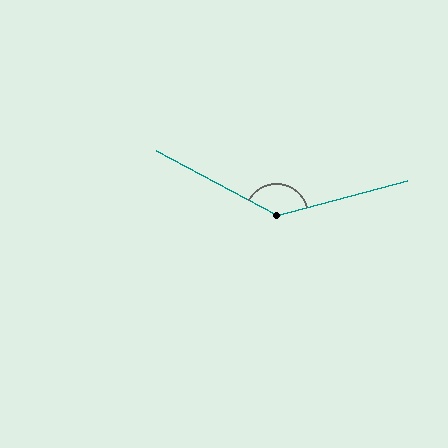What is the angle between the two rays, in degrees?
Approximately 137 degrees.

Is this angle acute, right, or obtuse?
It is obtuse.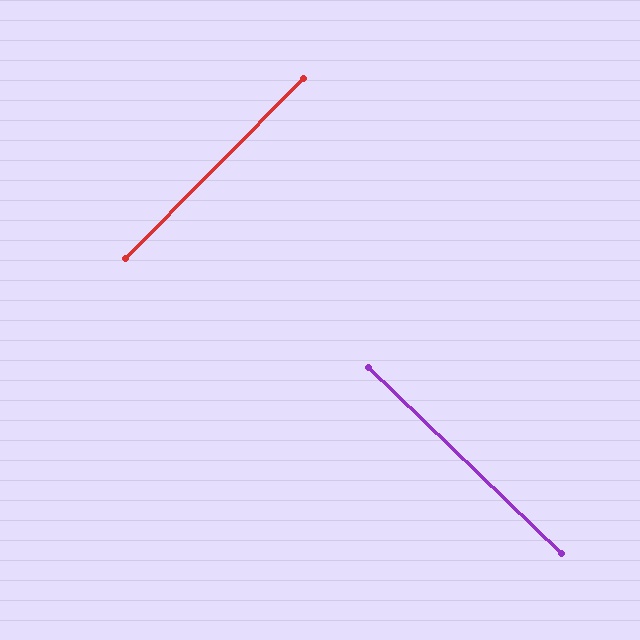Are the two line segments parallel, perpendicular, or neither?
Perpendicular — they meet at approximately 89°.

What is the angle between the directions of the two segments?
Approximately 89 degrees.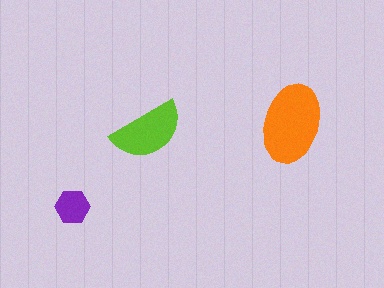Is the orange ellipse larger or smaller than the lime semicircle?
Larger.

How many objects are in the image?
There are 3 objects in the image.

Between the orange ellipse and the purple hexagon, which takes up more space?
The orange ellipse.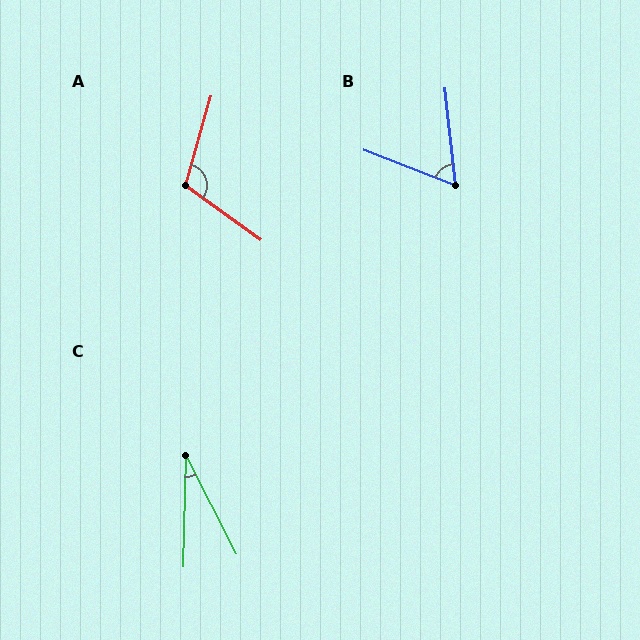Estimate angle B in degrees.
Approximately 63 degrees.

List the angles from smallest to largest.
C (28°), B (63°), A (110°).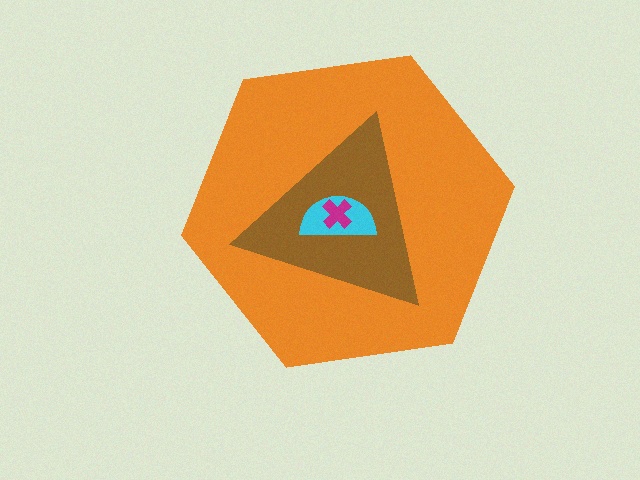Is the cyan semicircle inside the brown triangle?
Yes.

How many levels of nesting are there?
4.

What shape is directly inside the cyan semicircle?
The magenta cross.